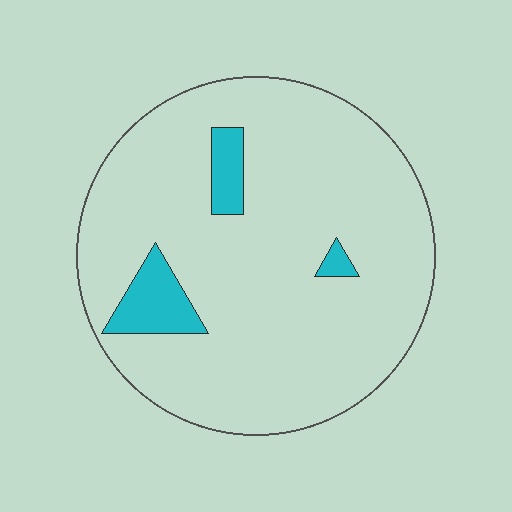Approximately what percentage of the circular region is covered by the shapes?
Approximately 10%.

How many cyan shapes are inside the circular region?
3.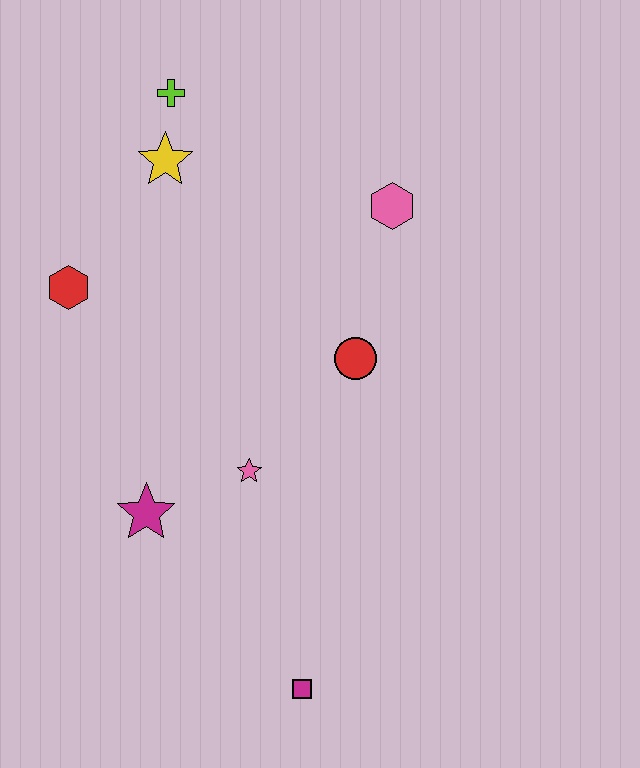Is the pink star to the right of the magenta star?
Yes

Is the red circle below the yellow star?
Yes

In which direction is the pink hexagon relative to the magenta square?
The pink hexagon is above the magenta square.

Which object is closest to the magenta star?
The pink star is closest to the magenta star.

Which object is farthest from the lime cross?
The magenta square is farthest from the lime cross.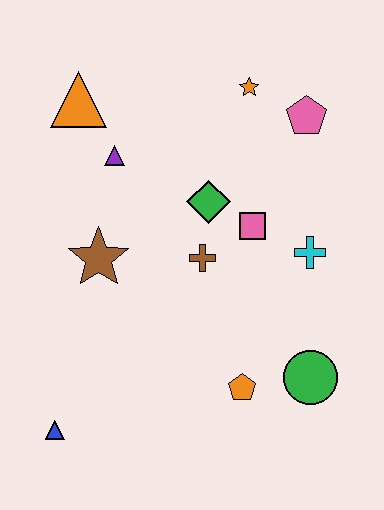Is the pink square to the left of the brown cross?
No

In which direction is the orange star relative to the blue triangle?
The orange star is above the blue triangle.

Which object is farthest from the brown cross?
The blue triangle is farthest from the brown cross.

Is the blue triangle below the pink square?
Yes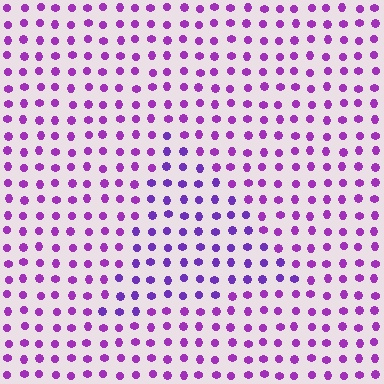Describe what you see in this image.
The image is filled with small purple elements in a uniform arrangement. A triangle-shaped region is visible where the elements are tinted to a slightly different hue, forming a subtle color boundary.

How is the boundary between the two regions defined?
The boundary is defined purely by a slight shift in hue (about 22 degrees). Spacing, size, and orientation are identical on both sides.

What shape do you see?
I see a triangle.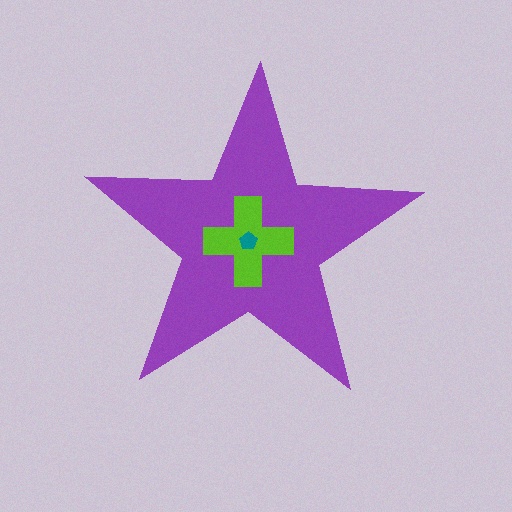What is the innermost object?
The teal pentagon.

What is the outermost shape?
The purple star.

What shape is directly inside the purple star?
The lime cross.